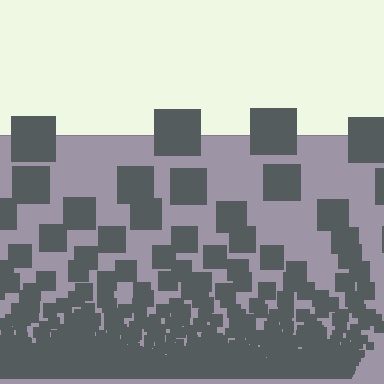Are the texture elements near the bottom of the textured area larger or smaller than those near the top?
Smaller. The gradient is inverted — elements near the bottom are smaller and denser.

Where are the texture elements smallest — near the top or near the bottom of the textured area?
Near the bottom.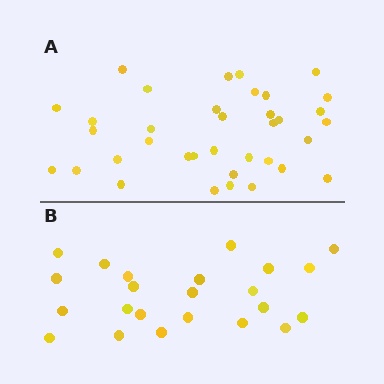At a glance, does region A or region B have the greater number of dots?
Region A (the top region) has more dots.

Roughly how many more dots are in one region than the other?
Region A has approximately 15 more dots than region B.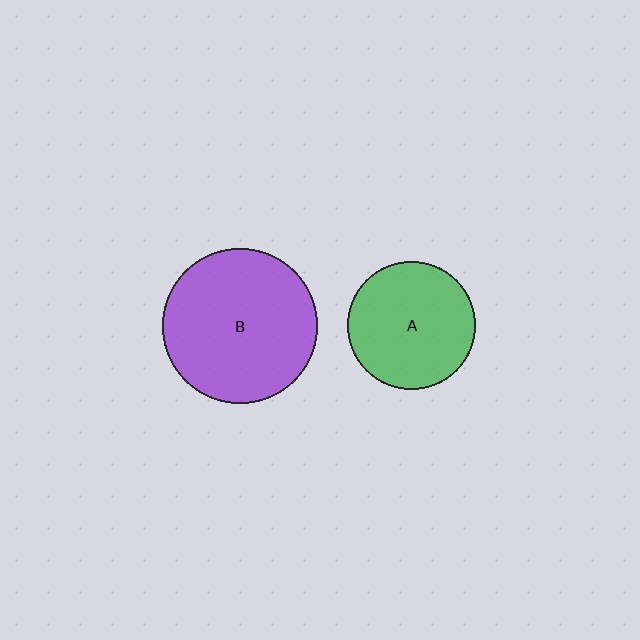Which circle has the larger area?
Circle B (purple).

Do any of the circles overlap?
No, none of the circles overlap.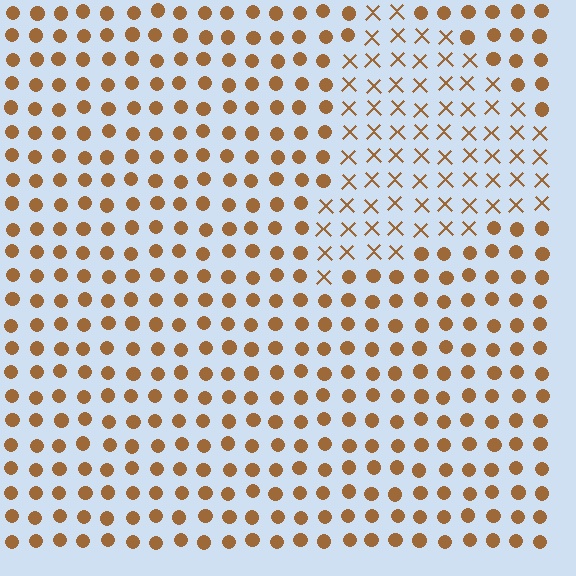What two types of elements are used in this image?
The image uses X marks inside the triangle region and circles outside it.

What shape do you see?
I see a triangle.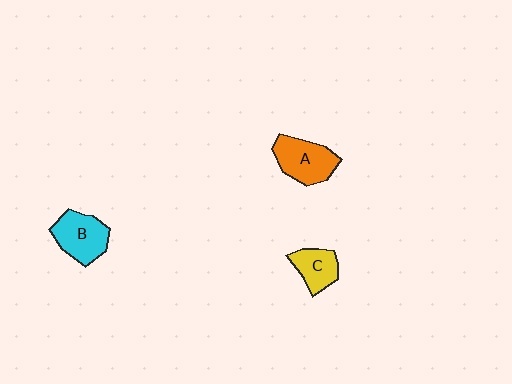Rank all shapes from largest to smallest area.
From largest to smallest: A (orange), B (cyan), C (yellow).